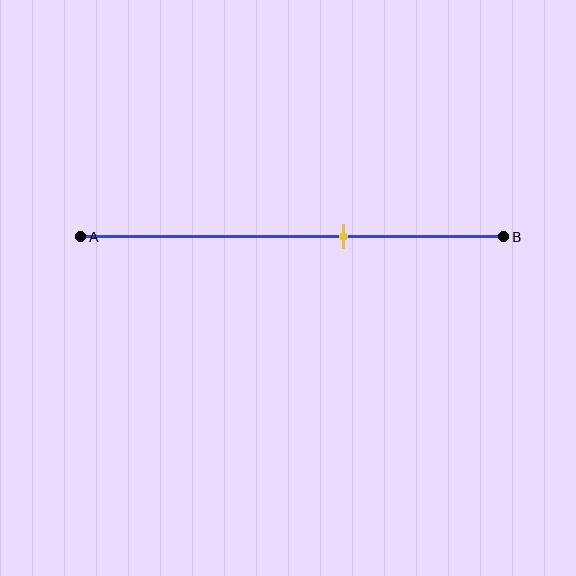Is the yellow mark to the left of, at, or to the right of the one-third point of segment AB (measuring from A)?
The yellow mark is to the right of the one-third point of segment AB.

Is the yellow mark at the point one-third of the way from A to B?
No, the mark is at about 60% from A, not at the 33% one-third point.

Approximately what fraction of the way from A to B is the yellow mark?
The yellow mark is approximately 60% of the way from A to B.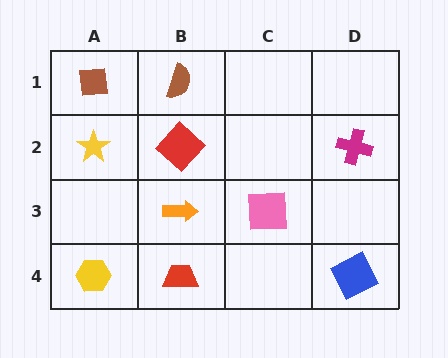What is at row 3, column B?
An orange arrow.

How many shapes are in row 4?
3 shapes.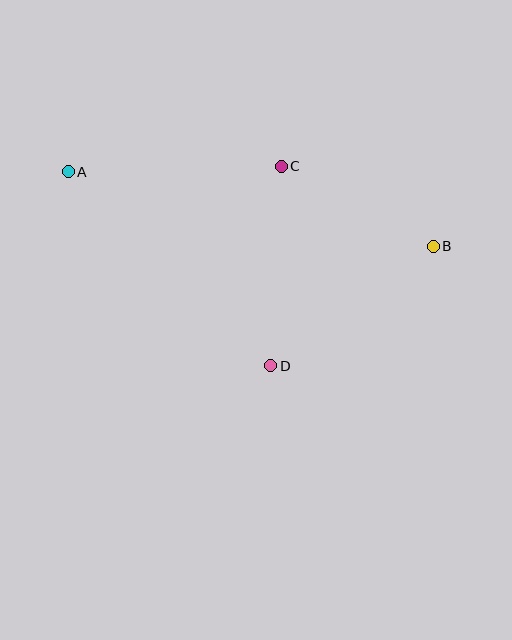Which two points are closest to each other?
Points B and C are closest to each other.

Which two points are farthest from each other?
Points A and B are farthest from each other.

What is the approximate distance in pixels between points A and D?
The distance between A and D is approximately 281 pixels.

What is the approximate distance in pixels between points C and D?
The distance between C and D is approximately 200 pixels.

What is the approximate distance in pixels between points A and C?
The distance between A and C is approximately 213 pixels.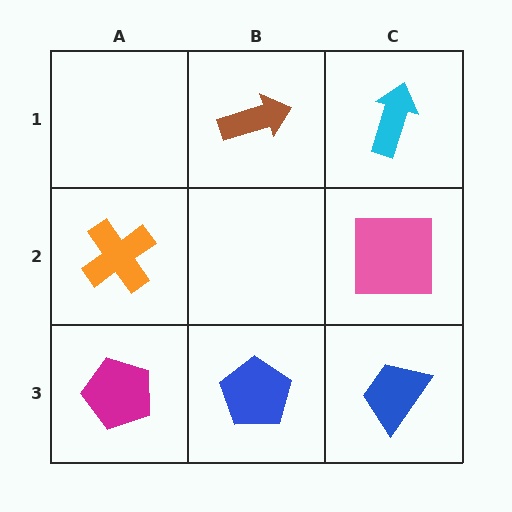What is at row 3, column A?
A magenta pentagon.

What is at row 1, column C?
A cyan arrow.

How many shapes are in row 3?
3 shapes.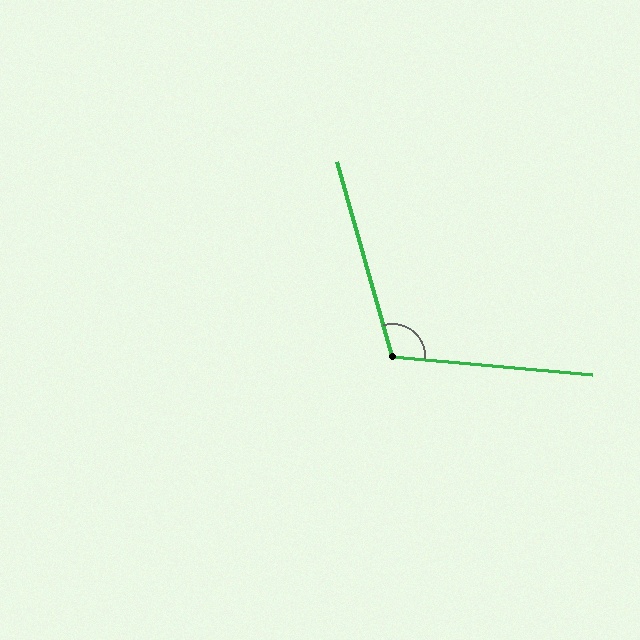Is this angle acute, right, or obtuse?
It is obtuse.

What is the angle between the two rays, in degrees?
Approximately 111 degrees.